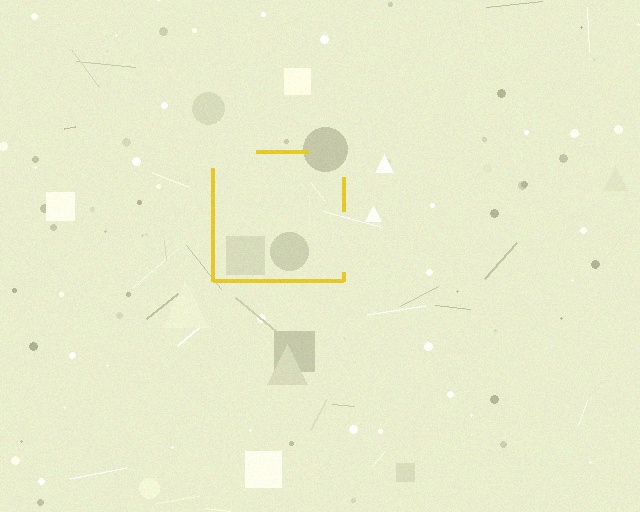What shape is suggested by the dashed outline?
The dashed outline suggests a square.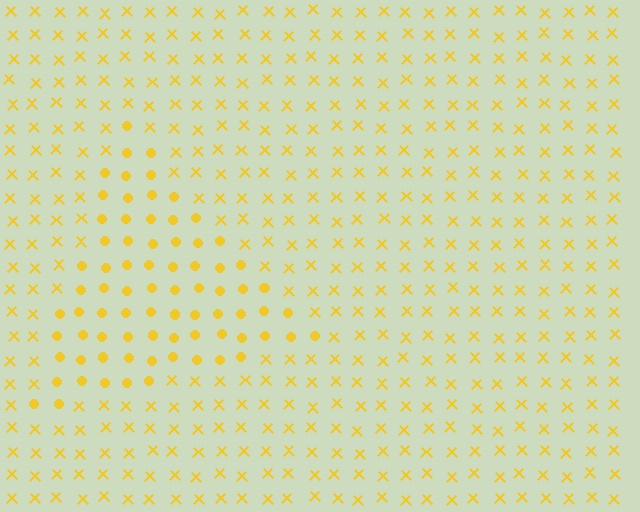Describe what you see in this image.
The image is filled with small yellow elements arranged in a uniform grid. A triangle-shaped region contains circles, while the surrounding area contains X marks. The boundary is defined purely by the change in element shape.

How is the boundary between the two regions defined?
The boundary is defined by a change in element shape: circles inside vs. X marks outside. All elements share the same color and spacing.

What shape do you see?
I see a triangle.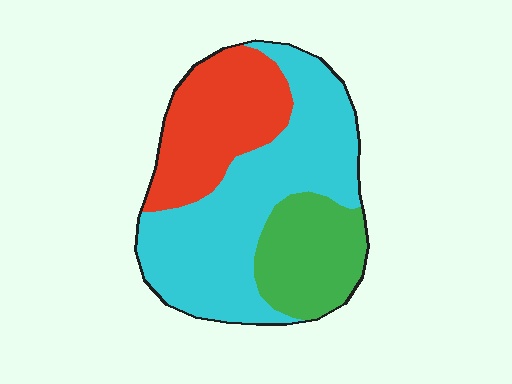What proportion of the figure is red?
Red takes up between a sixth and a third of the figure.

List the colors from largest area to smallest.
From largest to smallest: cyan, red, green.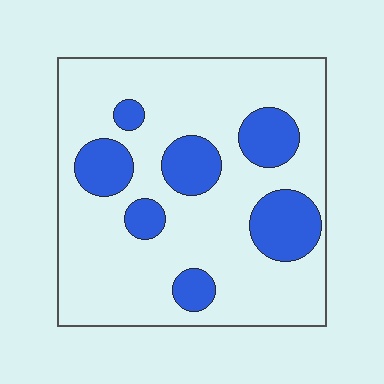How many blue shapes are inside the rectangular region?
7.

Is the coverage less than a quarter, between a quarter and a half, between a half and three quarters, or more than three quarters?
Less than a quarter.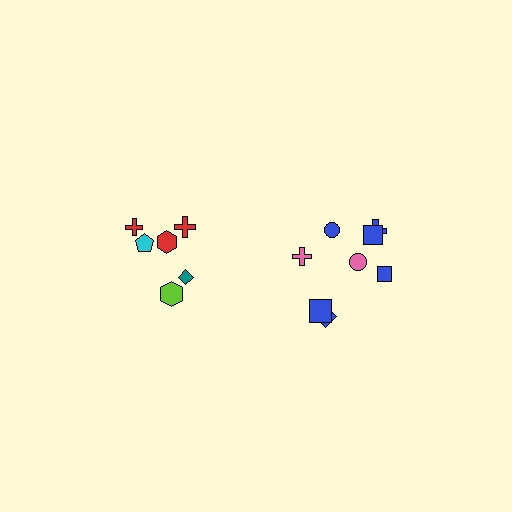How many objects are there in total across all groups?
There are 14 objects.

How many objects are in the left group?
There are 6 objects.